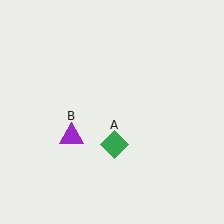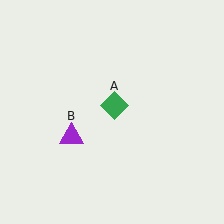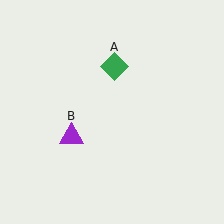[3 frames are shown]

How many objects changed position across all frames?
1 object changed position: green diamond (object A).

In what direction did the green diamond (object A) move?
The green diamond (object A) moved up.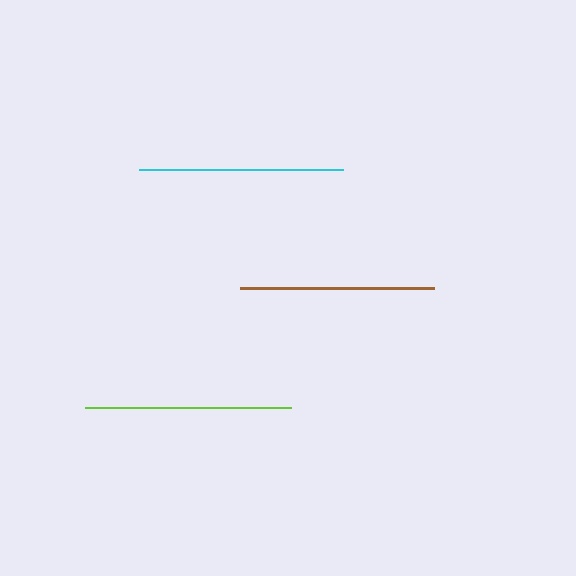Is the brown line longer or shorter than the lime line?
The lime line is longer than the brown line.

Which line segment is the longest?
The lime line is the longest at approximately 207 pixels.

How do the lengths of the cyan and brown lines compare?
The cyan and brown lines are approximately the same length.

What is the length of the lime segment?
The lime segment is approximately 207 pixels long.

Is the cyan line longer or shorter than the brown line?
The cyan line is longer than the brown line.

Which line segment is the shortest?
The brown line is the shortest at approximately 194 pixels.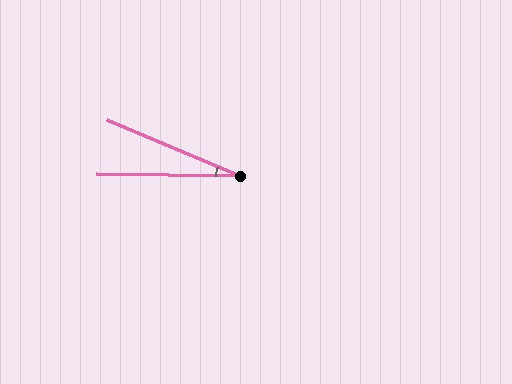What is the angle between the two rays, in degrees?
Approximately 22 degrees.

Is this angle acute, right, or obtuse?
It is acute.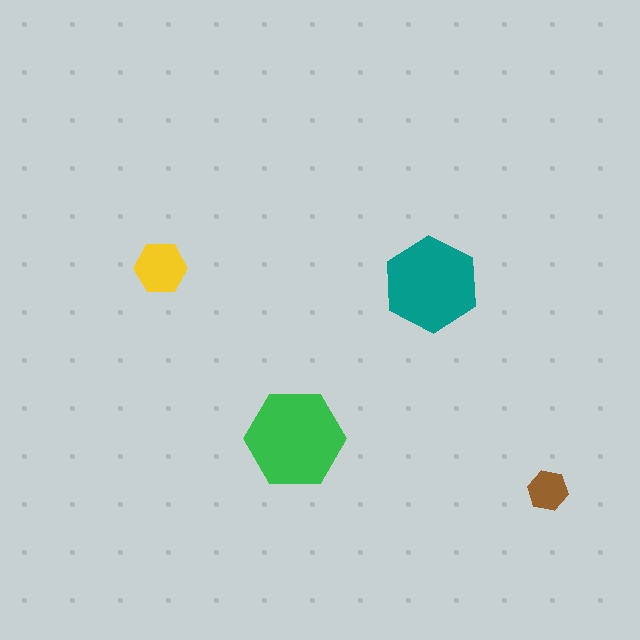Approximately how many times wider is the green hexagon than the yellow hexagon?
About 2 times wider.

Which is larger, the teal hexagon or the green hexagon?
The green one.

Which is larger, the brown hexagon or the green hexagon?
The green one.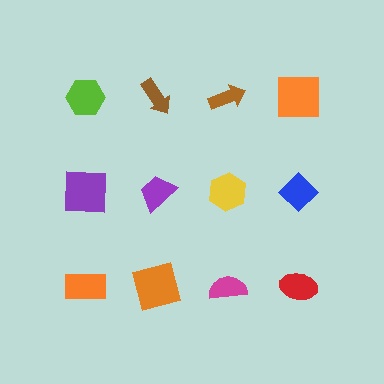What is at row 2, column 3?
A yellow hexagon.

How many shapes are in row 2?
4 shapes.